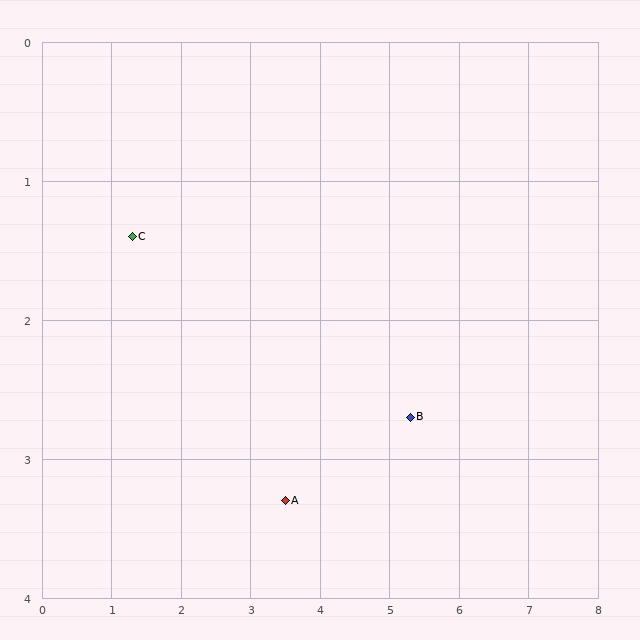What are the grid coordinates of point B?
Point B is at approximately (5.3, 2.7).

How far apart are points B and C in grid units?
Points B and C are about 4.2 grid units apart.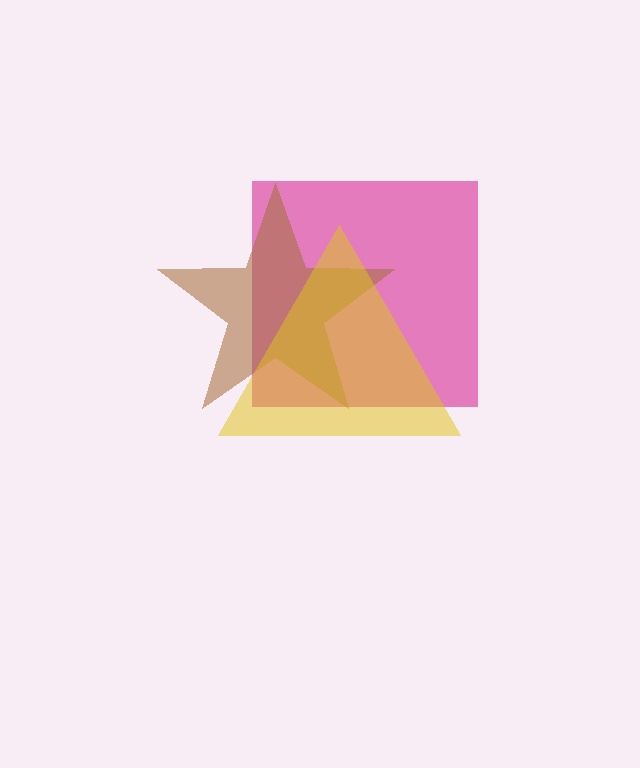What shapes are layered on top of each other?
The layered shapes are: a magenta square, a brown star, a yellow triangle.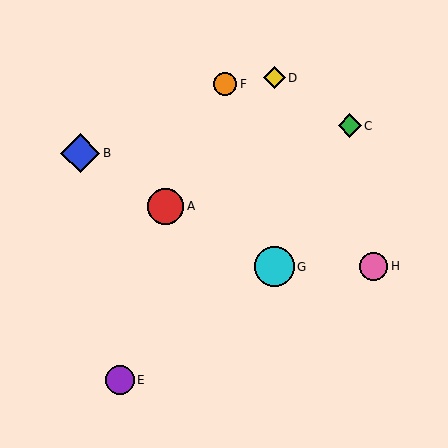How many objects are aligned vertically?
2 objects (D, G) are aligned vertically.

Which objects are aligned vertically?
Objects D, G are aligned vertically.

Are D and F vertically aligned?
No, D is at x≈274 and F is at x≈225.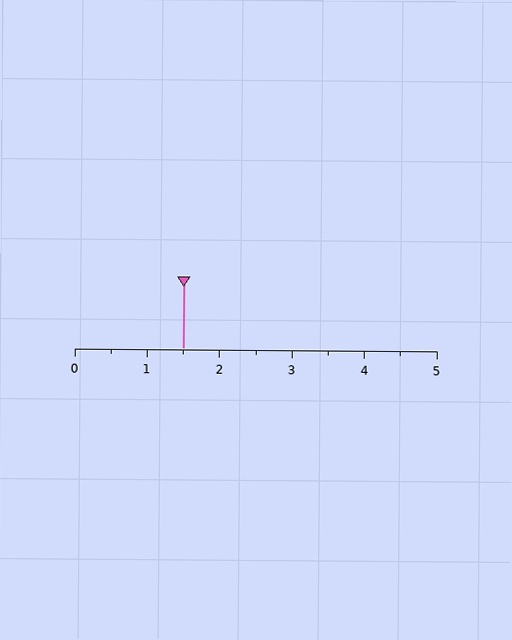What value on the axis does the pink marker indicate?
The marker indicates approximately 1.5.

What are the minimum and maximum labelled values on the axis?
The axis runs from 0 to 5.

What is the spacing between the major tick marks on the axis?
The major ticks are spaced 1 apart.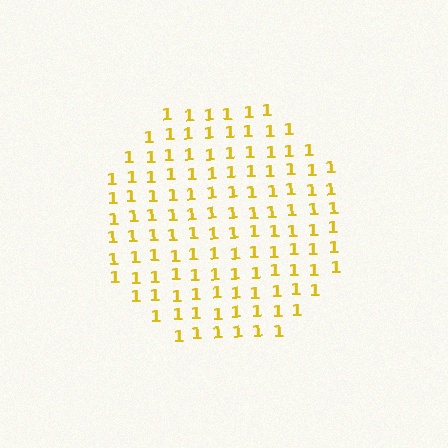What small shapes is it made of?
It is made of small digit 1's.